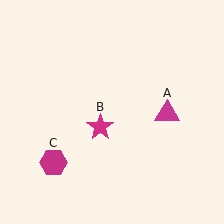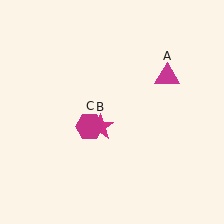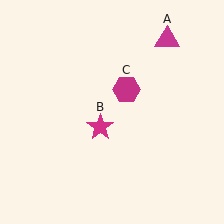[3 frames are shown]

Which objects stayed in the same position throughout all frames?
Magenta star (object B) remained stationary.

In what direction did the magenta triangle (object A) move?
The magenta triangle (object A) moved up.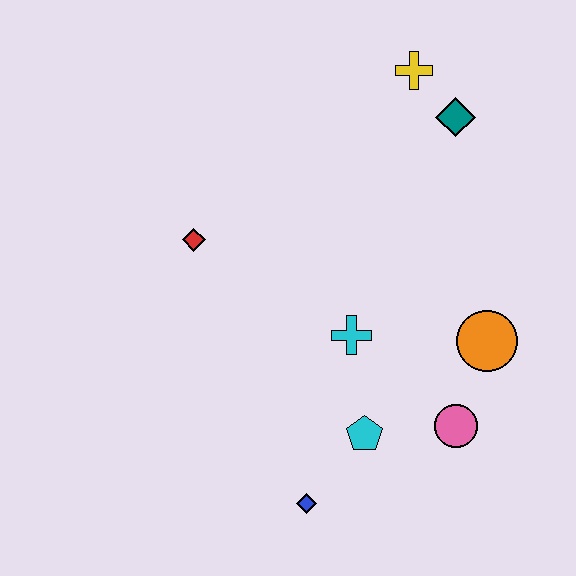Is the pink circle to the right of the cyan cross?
Yes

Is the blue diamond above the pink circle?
No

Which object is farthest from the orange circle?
The red diamond is farthest from the orange circle.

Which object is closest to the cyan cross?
The cyan pentagon is closest to the cyan cross.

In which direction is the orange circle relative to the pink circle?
The orange circle is above the pink circle.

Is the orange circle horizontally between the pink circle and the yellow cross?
No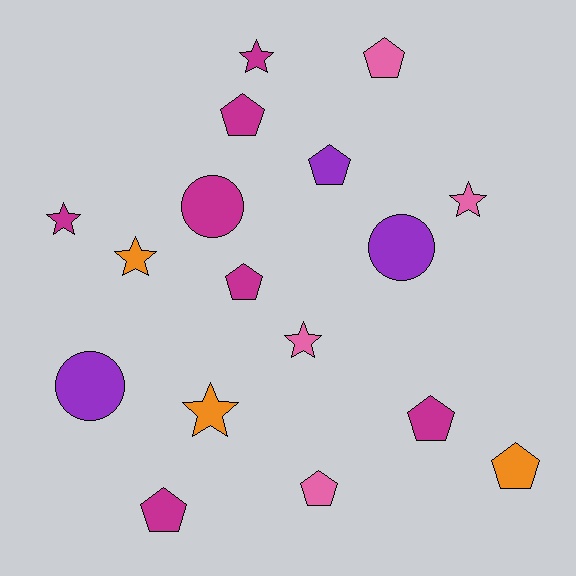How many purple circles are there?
There are 2 purple circles.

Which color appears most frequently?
Magenta, with 7 objects.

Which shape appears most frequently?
Pentagon, with 8 objects.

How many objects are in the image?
There are 17 objects.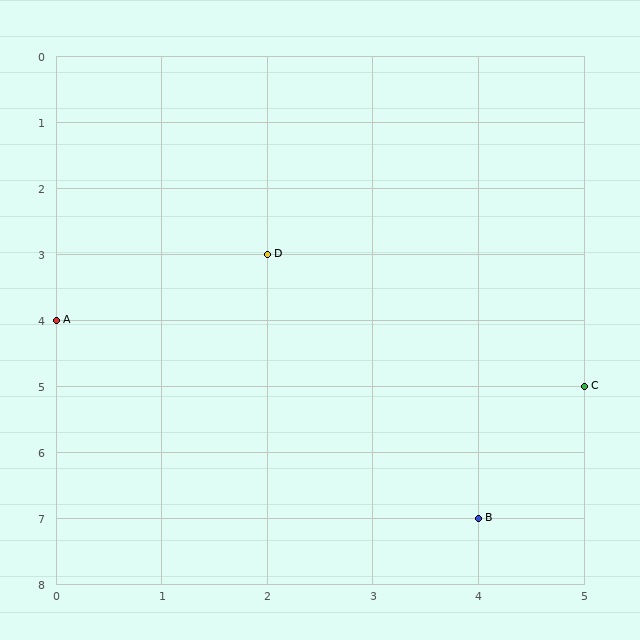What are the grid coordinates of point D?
Point D is at grid coordinates (2, 3).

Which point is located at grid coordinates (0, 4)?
Point A is at (0, 4).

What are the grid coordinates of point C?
Point C is at grid coordinates (5, 5).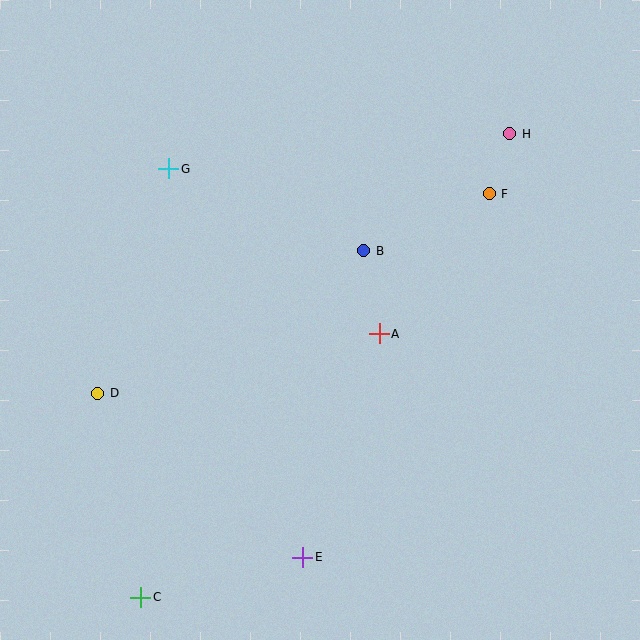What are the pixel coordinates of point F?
Point F is at (489, 194).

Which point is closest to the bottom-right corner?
Point E is closest to the bottom-right corner.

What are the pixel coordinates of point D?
Point D is at (98, 393).